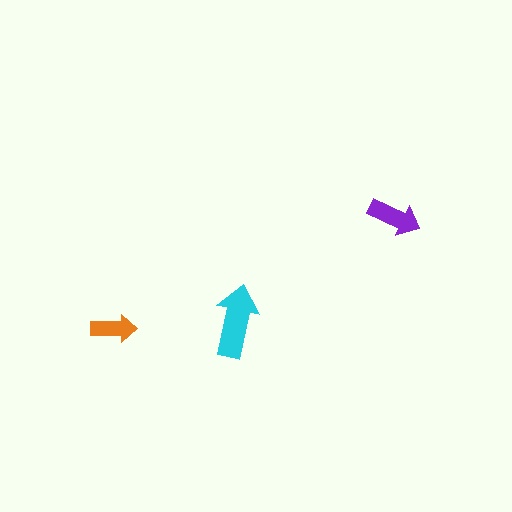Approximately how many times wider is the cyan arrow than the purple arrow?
About 1.5 times wider.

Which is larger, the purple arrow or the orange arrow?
The purple one.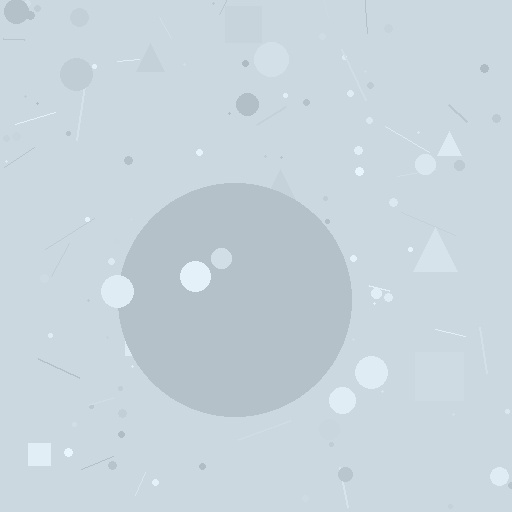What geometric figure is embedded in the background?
A circle is embedded in the background.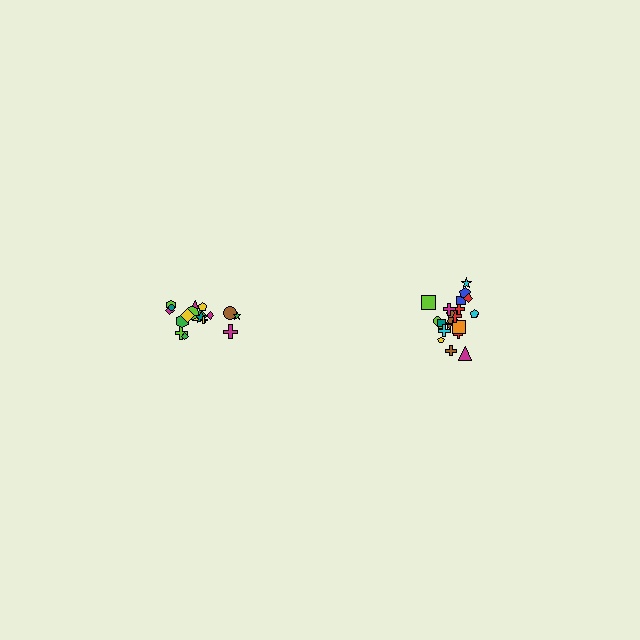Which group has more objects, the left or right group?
The right group.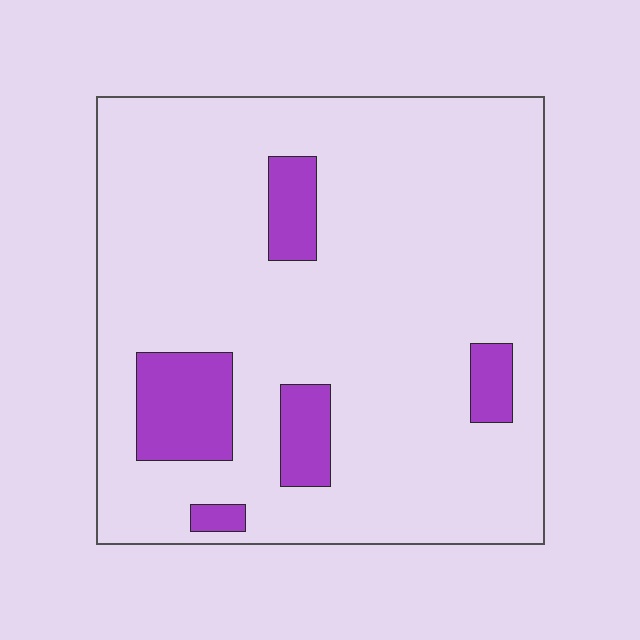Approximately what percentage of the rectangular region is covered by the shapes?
Approximately 15%.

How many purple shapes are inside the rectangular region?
5.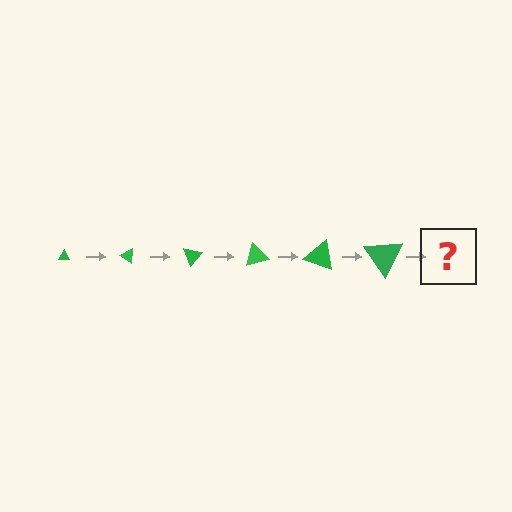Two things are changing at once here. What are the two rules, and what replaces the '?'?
The two rules are that the triangle grows larger each step and it rotates 35 degrees each step. The '?' should be a triangle, larger than the previous one and rotated 210 degrees from the start.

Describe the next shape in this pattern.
It should be a triangle, larger than the previous one and rotated 210 degrees from the start.